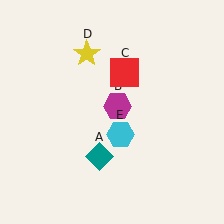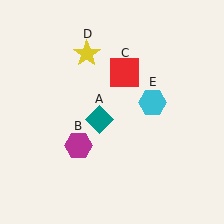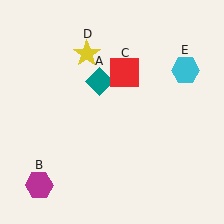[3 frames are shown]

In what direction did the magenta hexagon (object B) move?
The magenta hexagon (object B) moved down and to the left.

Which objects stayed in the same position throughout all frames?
Red square (object C) and yellow star (object D) remained stationary.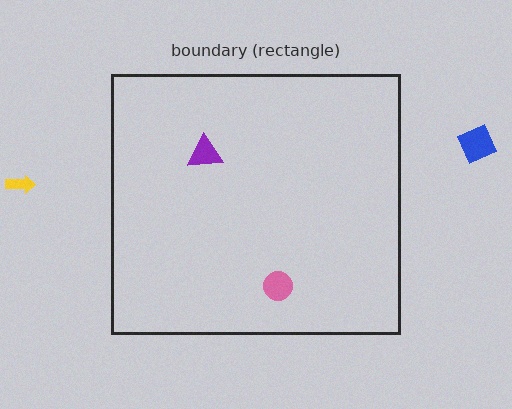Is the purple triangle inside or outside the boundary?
Inside.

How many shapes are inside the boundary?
2 inside, 2 outside.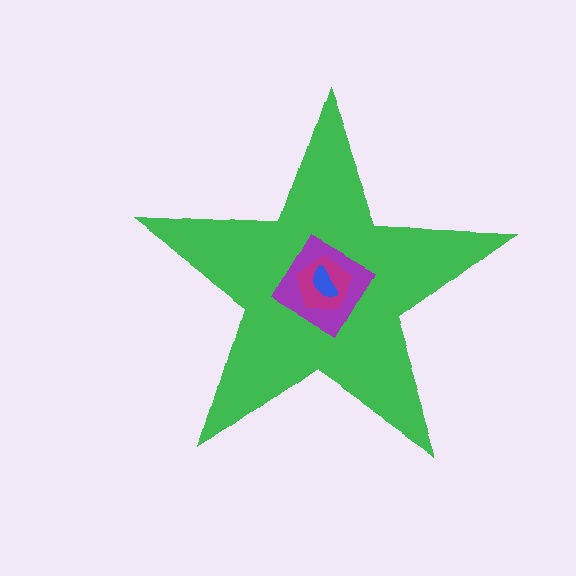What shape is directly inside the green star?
The purple diamond.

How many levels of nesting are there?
4.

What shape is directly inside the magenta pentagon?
The blue semicircle.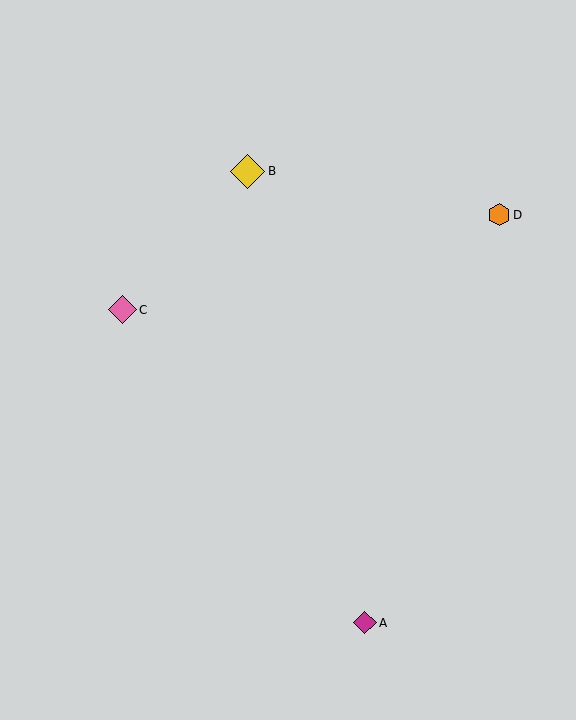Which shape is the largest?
The yellow diamond (labeled B) is the largest.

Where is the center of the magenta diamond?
The center of the magenta diamond is at (365, 623).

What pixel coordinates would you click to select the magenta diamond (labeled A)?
Click at (365, 623) to select the magenta diamond A.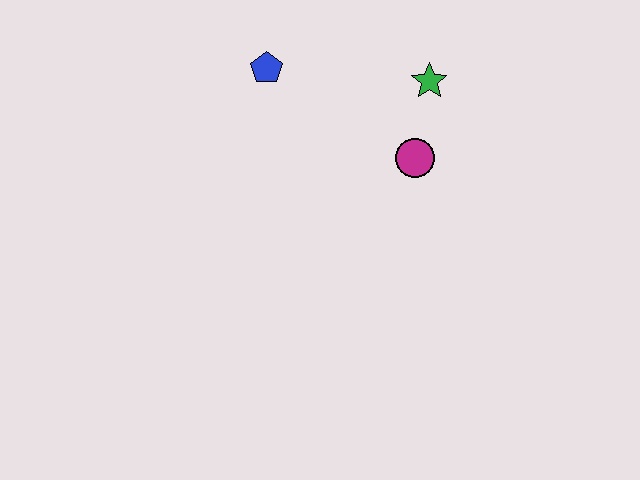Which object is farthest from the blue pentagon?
The magenta circle is farthest from the blue pentagon.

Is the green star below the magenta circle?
No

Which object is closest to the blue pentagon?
The green star is closest to the blue pentagon.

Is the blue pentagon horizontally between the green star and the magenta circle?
No